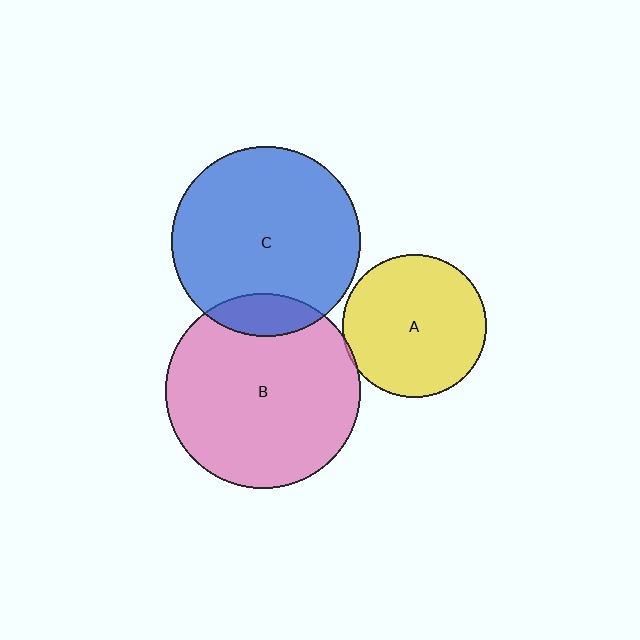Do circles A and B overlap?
Yes.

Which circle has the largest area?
Circle B (pink).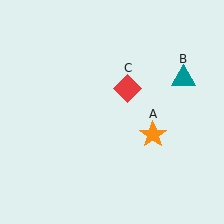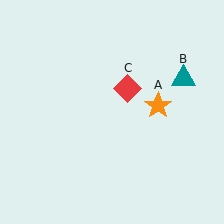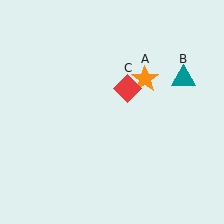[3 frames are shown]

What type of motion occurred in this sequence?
The orange star (object A) rotated counterclockwise around the center of the scene.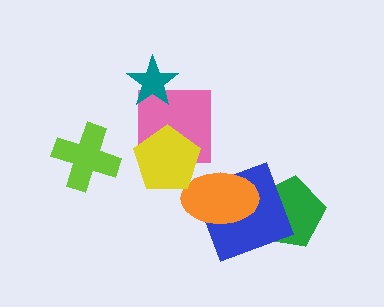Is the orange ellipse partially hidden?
Yes, it is partially covered by another shape.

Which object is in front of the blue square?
The orange ellipse is in front of the blue square.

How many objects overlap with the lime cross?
0 objects overlap with the lime cross.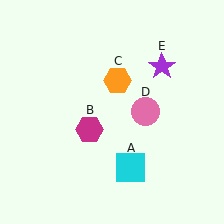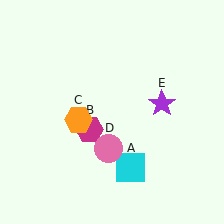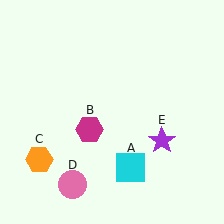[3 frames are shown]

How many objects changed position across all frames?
3 objects changed position: orange hexagon (object C), pink circle (object D), purple star (object E).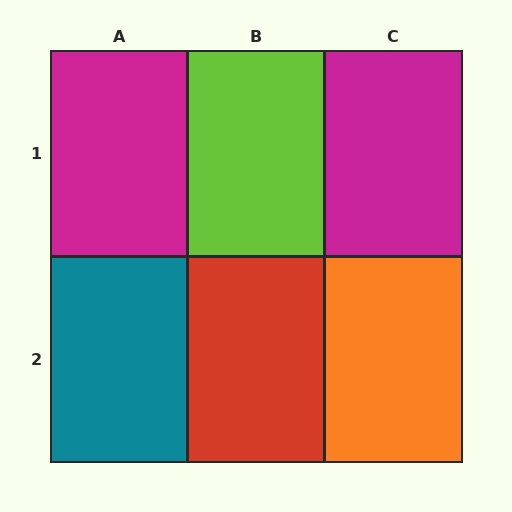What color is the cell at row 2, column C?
Orange.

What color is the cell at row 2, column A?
Teal.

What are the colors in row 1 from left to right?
Magenta, lime, magenta.